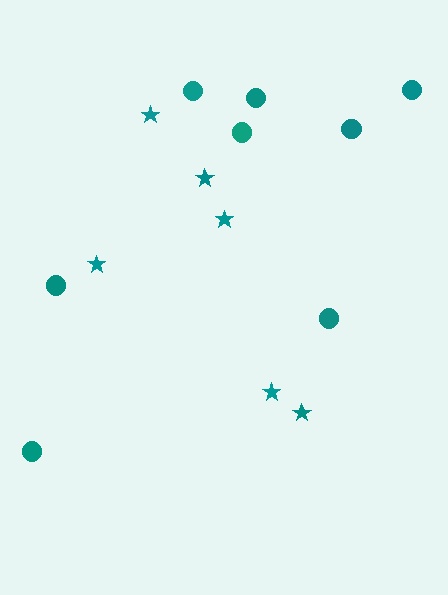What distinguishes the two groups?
There are 2 groups: one group of circles (8) and one group of stars (6).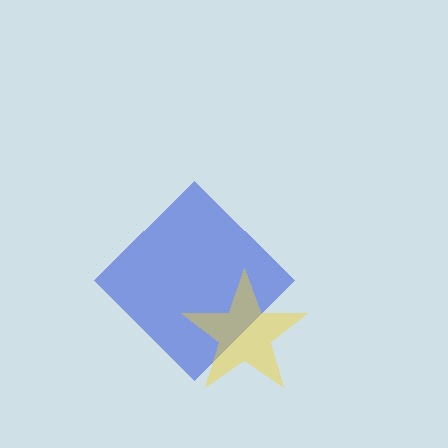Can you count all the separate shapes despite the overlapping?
Yes, there are 2 separate shapes.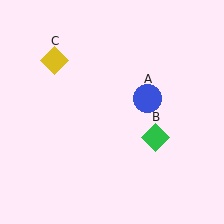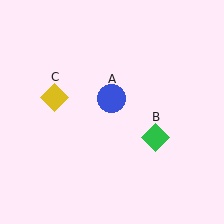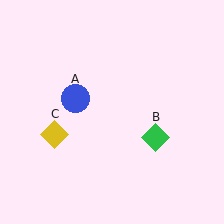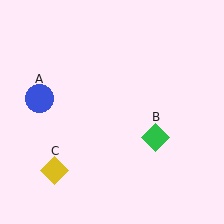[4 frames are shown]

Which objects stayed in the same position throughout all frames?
Green diamond (object B) remained stationary.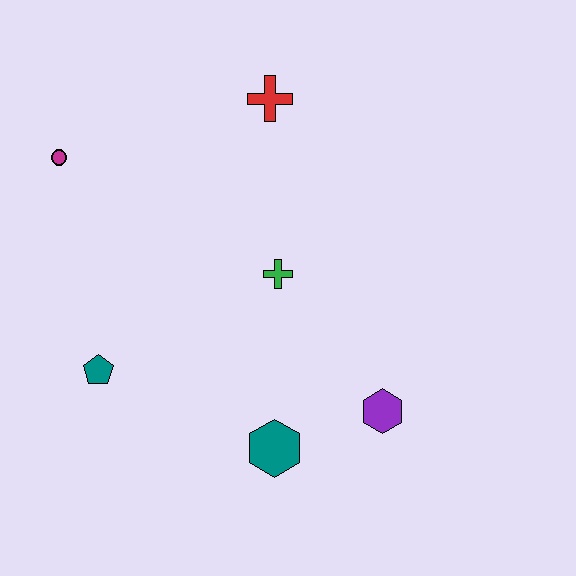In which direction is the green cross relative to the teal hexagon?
The green cross is above the teal hexagon.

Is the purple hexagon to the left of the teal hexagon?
No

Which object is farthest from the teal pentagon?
The red cross is farthest from the teal pentagon.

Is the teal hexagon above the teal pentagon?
No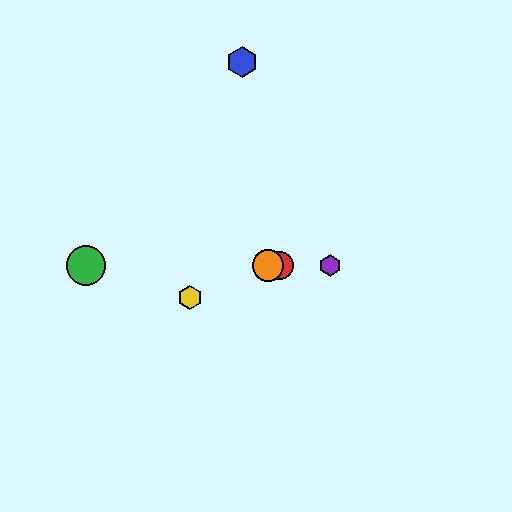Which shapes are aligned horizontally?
The red circle, the green circle, the purple hexagon, the orange circle are aligned horizontally.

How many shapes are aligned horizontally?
4 shapes (the red circle, the green circle, the purple hexagon, the orange circle) are aligned horizontally.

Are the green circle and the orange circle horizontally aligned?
Yes, both are at y≈265.